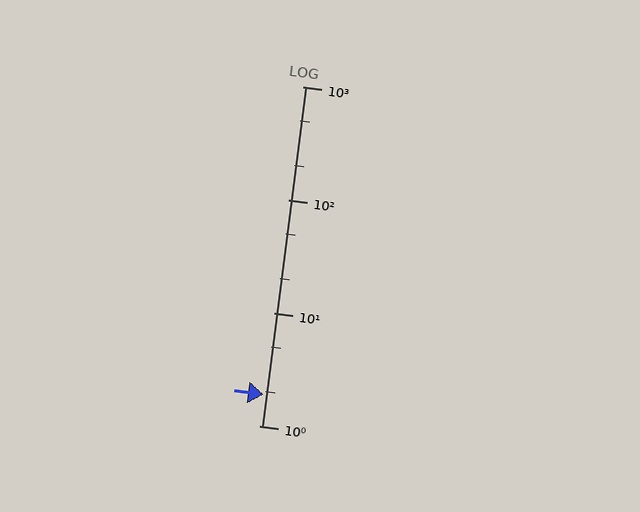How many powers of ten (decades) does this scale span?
The scale spans 3 decades, from 1 to 1000.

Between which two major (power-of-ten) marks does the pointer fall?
The pointer is between 1 and 10.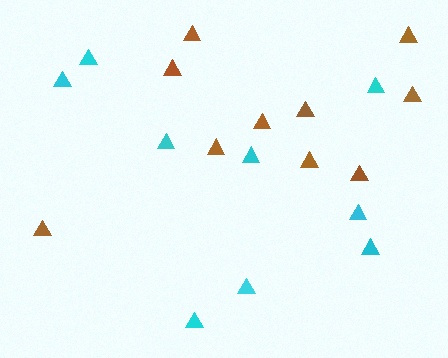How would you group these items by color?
There are 2 groups: one group of cyan triangles (9) and one group of brown triangles (10).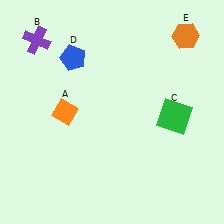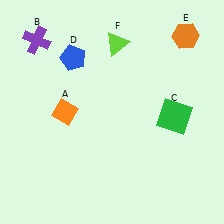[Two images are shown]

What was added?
A lime triangle (F) was added in Image 2.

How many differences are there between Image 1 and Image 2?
There is 1 difference between the two images.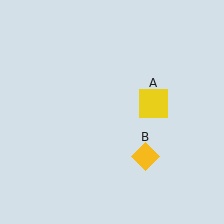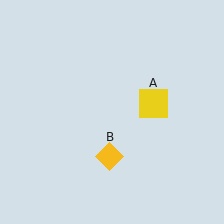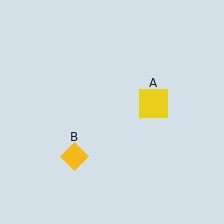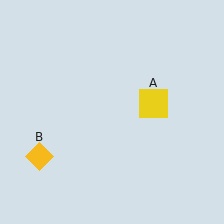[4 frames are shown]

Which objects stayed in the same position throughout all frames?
Yellow square (object A) remained stationary.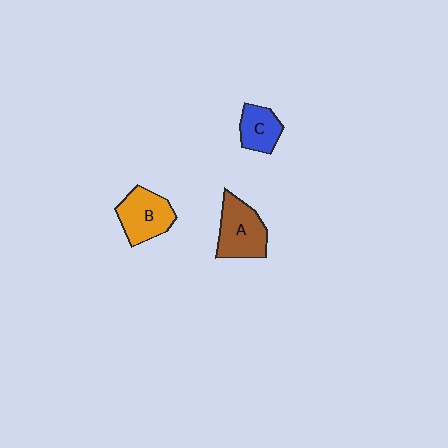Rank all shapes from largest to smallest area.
From largest to smallest: A (brown), B (orange), C (blue).